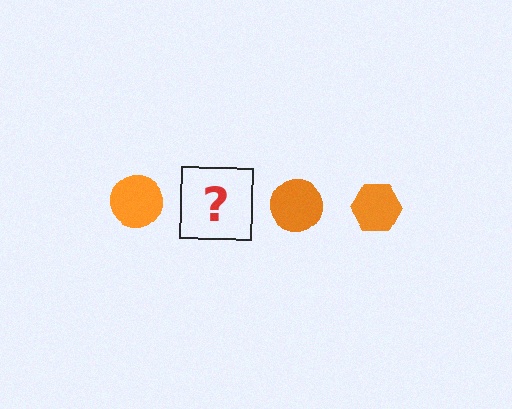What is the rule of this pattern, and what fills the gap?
The rule is that the pattern cycles through circle, hexagon shapes in orange. The gap should be filled with an orange hexagon.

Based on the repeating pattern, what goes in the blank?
The blank should be an orange hexagon.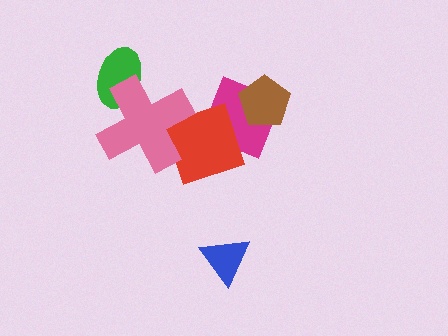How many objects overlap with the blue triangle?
0 objects overlap with the blue triangle.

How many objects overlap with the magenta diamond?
2 objects overlap with the magenta diamond.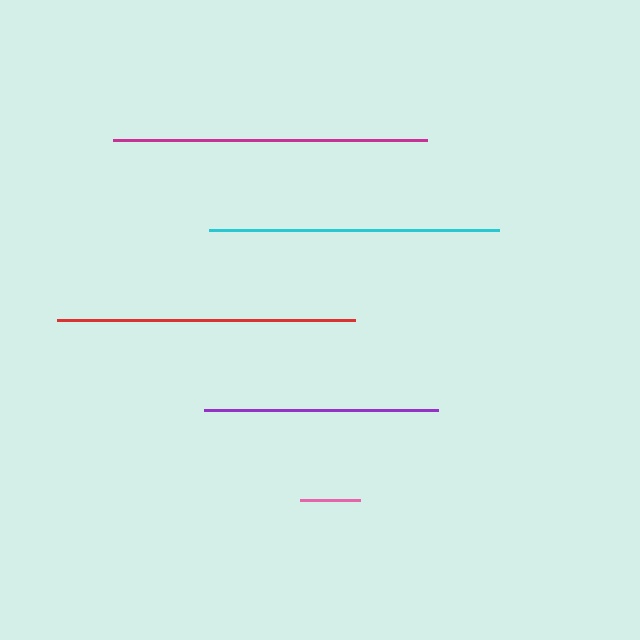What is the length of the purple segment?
The purple segment is approximately 234 pixels long.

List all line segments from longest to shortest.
From longest to shortest: magenta, red, cyan, purple, pink.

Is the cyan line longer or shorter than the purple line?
The cyan line is longer than the purple line.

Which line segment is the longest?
The magenta line is the longest at approximately 314 pixels.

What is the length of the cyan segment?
The cyan segment is approximately 290 pixels long.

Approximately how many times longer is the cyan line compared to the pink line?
The cyan line is approximately 4.8 times the length of the pink line.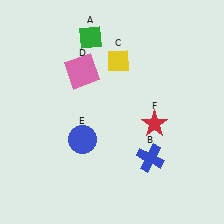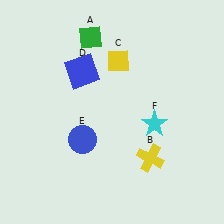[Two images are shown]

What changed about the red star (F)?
In Image 1, F is red. In Image 2, it changed to cyan.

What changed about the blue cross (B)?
In Image 1, B is blue. In Image 2, it changed to yellow.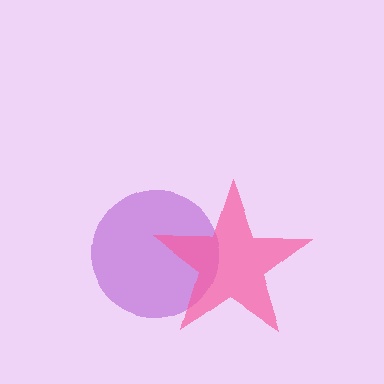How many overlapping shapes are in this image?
There are 2 overlapping shapes in the image.